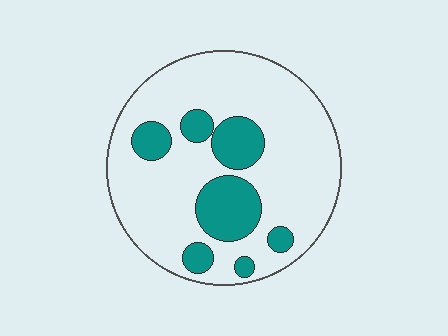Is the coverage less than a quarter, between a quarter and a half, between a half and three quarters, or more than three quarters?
Less than a quarter.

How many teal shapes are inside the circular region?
7.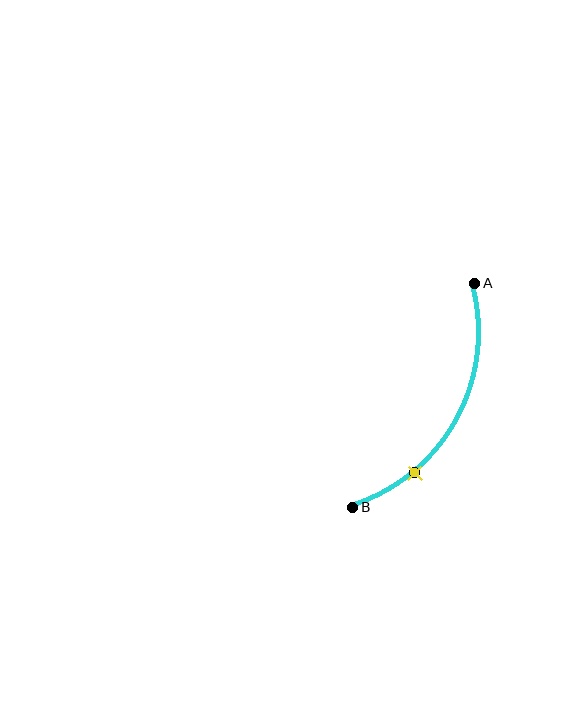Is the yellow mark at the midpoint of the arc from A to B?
No. The yellow mark lies on the arc but is closer to endpoint B. The arc midpoint would be at the point on the curve equidistant along the arc from both A and B.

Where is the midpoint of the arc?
The arc midpoint is the point on the curve farthest from the straight line joining A and B. It sits to the right of that line.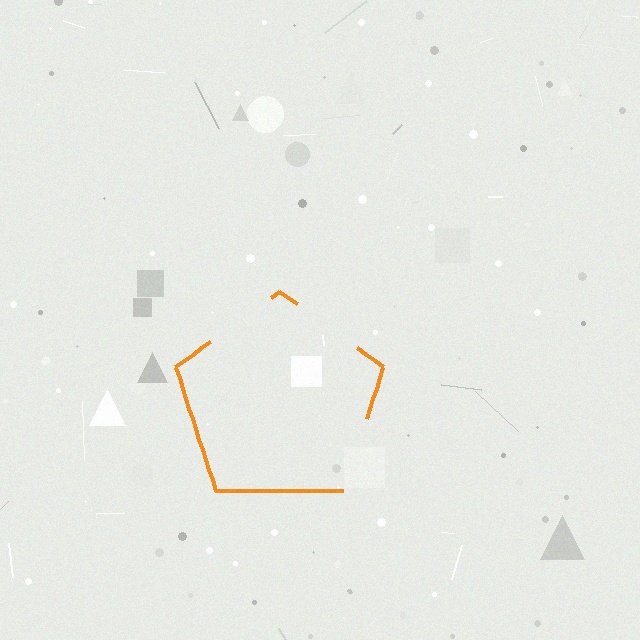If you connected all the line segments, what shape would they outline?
They would outline a pentagon.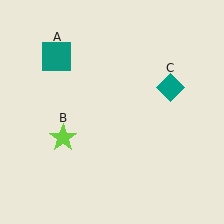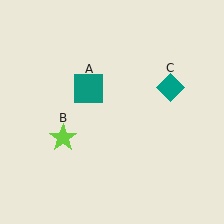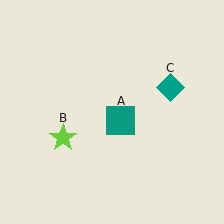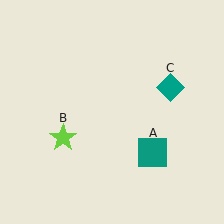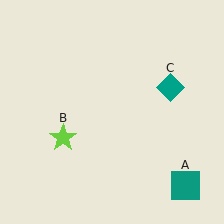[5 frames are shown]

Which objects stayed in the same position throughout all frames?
Lime star (object B) and teal diamond (object C) remained stationary.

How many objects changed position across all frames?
1 object changed position: teal square (object A).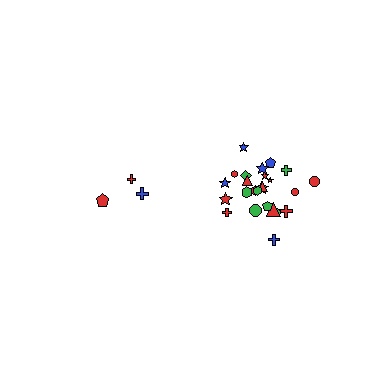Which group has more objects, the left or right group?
The right group.